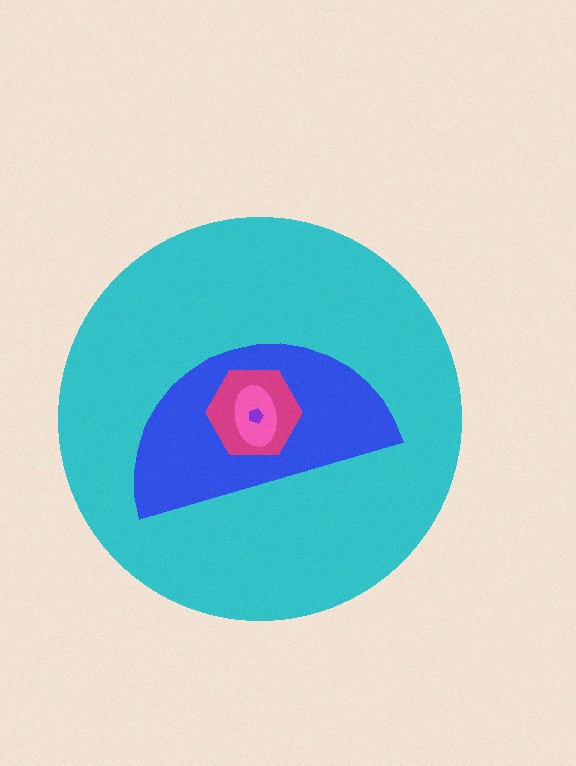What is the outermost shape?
The cyan circle.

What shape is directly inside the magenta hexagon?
The pink ellipse.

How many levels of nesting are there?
5.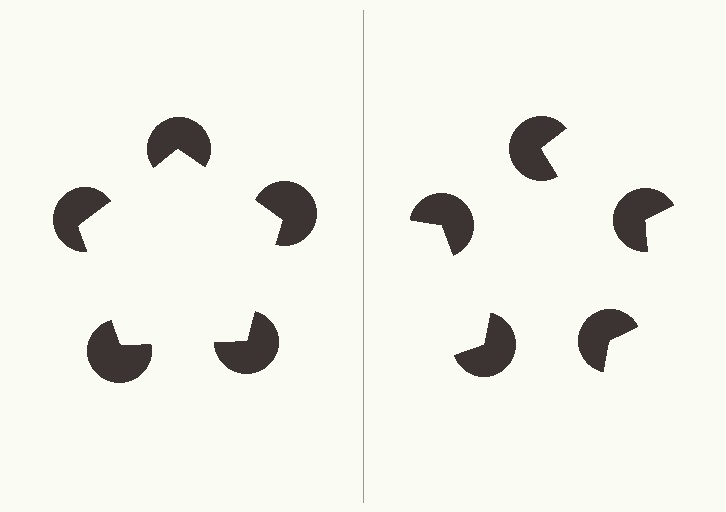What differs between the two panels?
The pac-man discs are positioned identically on both sides; only the wedge orientations differ. On the left they align to a pentagon; on the right they are misaligned.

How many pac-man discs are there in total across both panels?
10 — 5 on each side.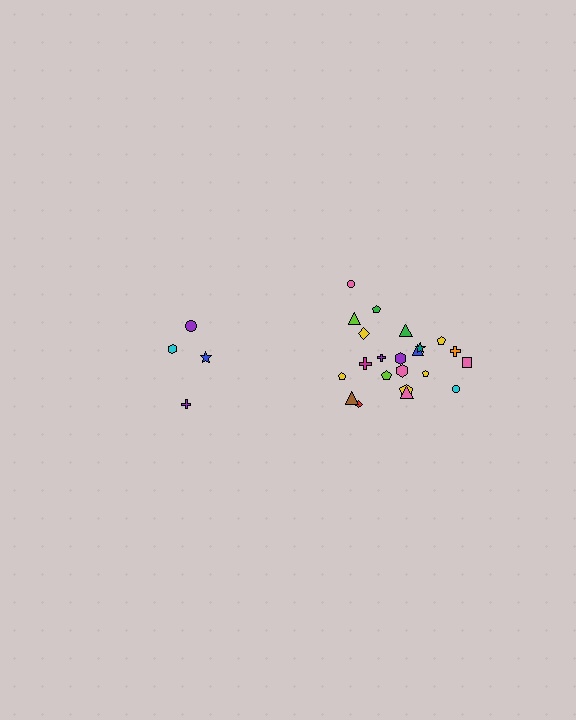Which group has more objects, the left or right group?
The right group.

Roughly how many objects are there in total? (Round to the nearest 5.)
Roughly 25 objects in total.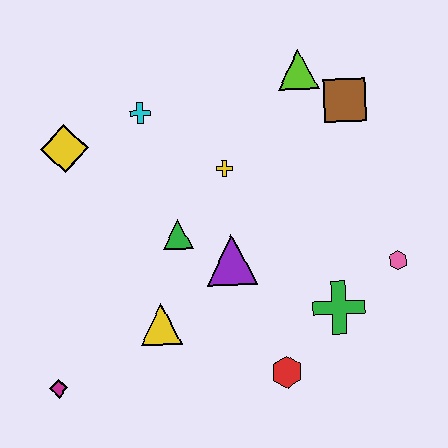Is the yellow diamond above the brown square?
No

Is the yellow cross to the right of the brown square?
No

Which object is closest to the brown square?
The lime triangle is closest to the brown square.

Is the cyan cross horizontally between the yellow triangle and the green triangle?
No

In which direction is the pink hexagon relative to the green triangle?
The pink hexagon is to the right of the green triangle.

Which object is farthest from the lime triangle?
The magenta diamond is farthest from the lime triangle.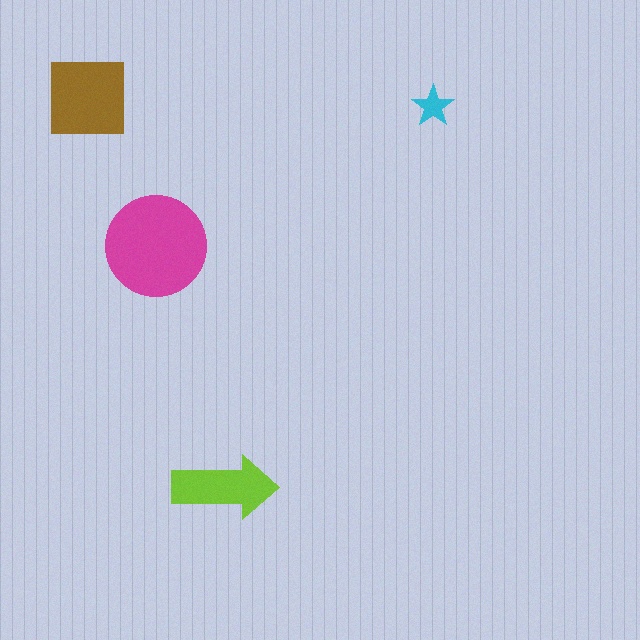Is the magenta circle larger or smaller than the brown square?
Larger.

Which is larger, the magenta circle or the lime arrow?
The magenta circle.